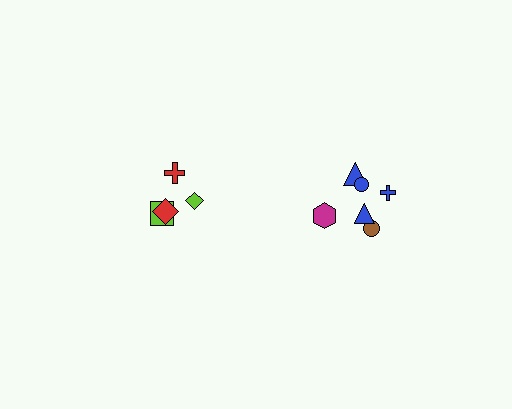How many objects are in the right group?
There are 6 objects.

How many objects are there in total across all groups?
There are 10 objects.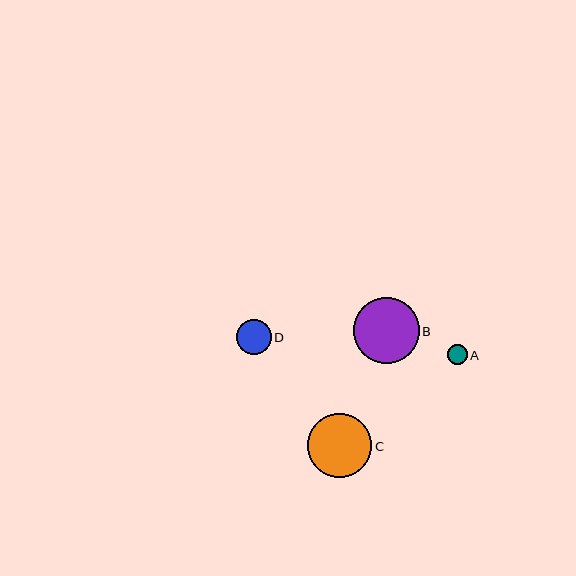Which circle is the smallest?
Circle A is the smallest with a size of approximately 20 pixels.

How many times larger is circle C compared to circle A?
Circle C is approximately 3.2 times the size of circle A.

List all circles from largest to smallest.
From largest to smallest: B, C, D, A.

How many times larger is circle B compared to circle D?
Circle B is approximately 1.9 times the size of circle D.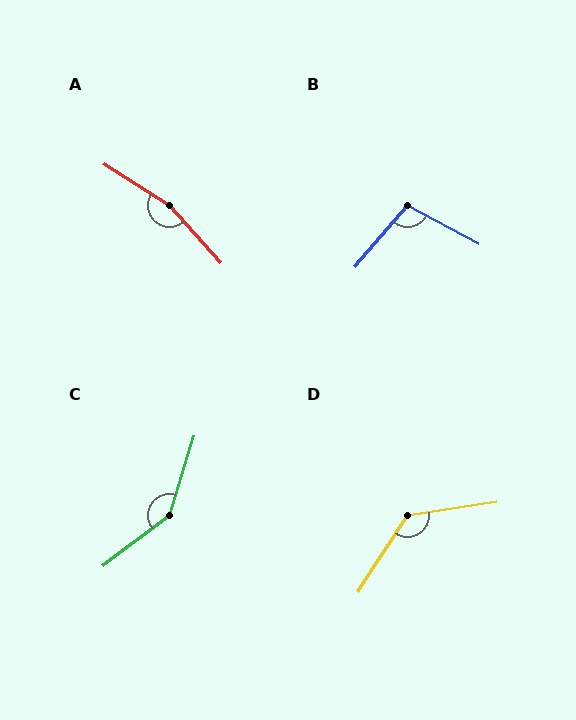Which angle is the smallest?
B, at approximately 102 degrees.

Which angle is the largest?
A, at approximately 164 degrees.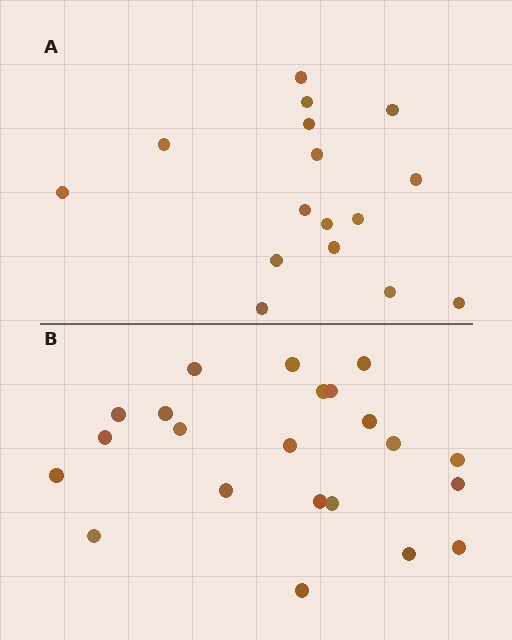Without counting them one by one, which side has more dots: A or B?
Region B (the bottom region) has more dots.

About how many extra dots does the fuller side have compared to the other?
Region B has about 6 more dots than region A.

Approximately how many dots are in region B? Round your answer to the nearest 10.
About 20 dots. (The exact count is 22, which rounds to 20.)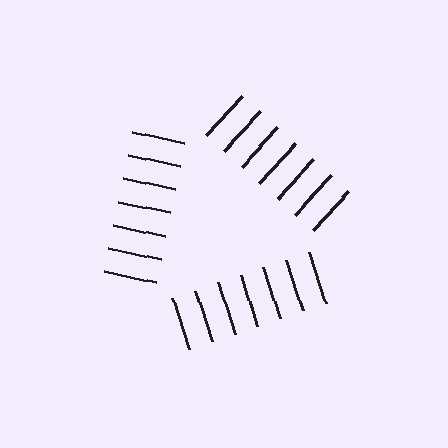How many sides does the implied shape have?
3 sides — the line-ends trace a triangle.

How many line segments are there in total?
21 — 7 along each of the 3 edges.